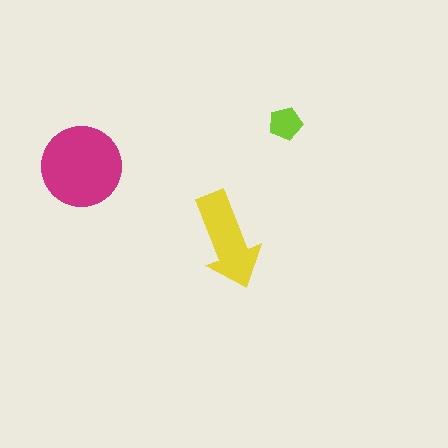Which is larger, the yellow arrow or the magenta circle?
The magenta circle.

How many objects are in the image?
There are 3 objects in the image.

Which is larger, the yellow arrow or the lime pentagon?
The yellow arrow.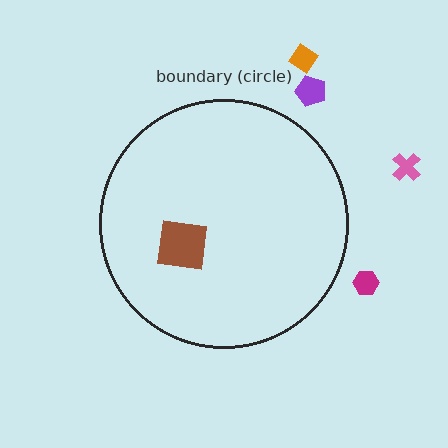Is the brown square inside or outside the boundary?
Inside.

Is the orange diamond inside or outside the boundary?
Outside.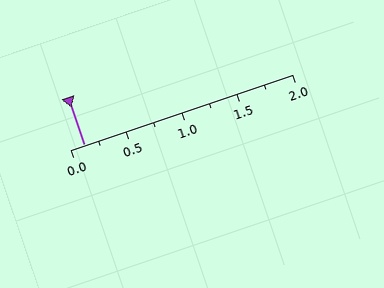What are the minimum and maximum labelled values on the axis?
The axis runs from 0.0 to 2.0.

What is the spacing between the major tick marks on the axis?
The major ticks are spaced 0.5 apart.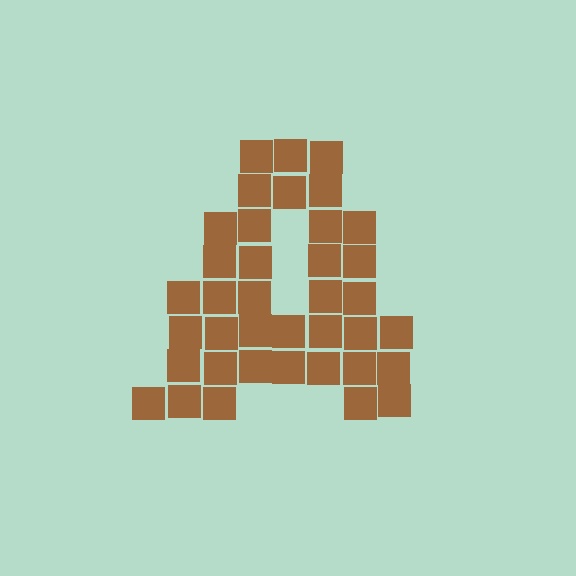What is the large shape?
The large shape is the letter A.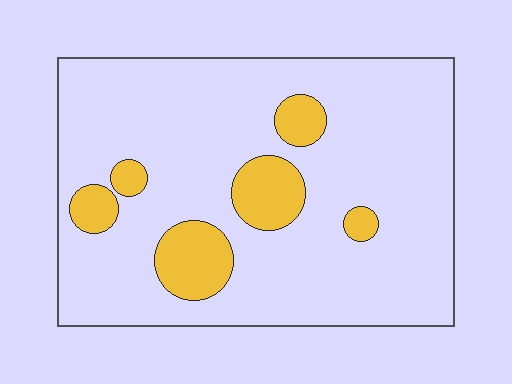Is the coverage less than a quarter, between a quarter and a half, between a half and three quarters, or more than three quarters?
Less than a quarter.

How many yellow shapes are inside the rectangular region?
6.